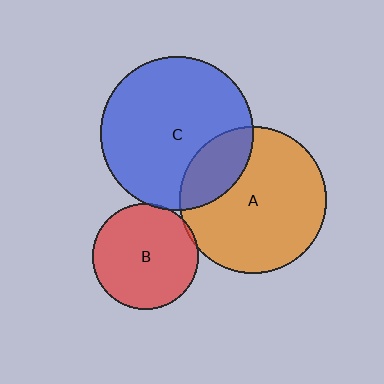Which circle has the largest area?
Circle C (blue).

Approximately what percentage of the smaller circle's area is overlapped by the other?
Approximately 5%.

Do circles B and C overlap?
Yes.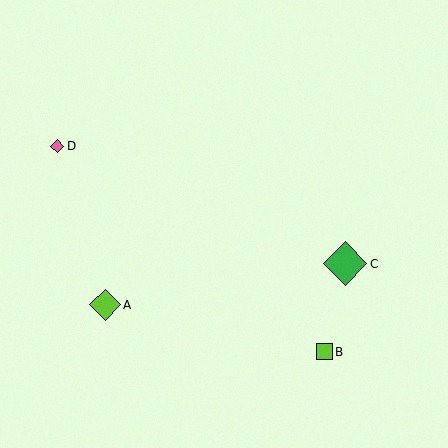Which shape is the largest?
The green diamond (labeled C) is the largest.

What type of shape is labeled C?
Shape C is a green diamond.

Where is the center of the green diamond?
The center of the green diamond is at (345, 264).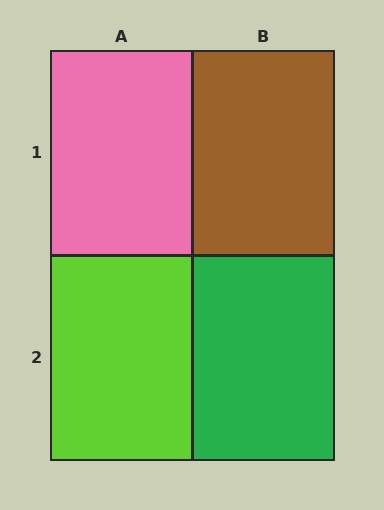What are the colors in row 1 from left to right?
Pink, brown.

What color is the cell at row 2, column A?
Lime.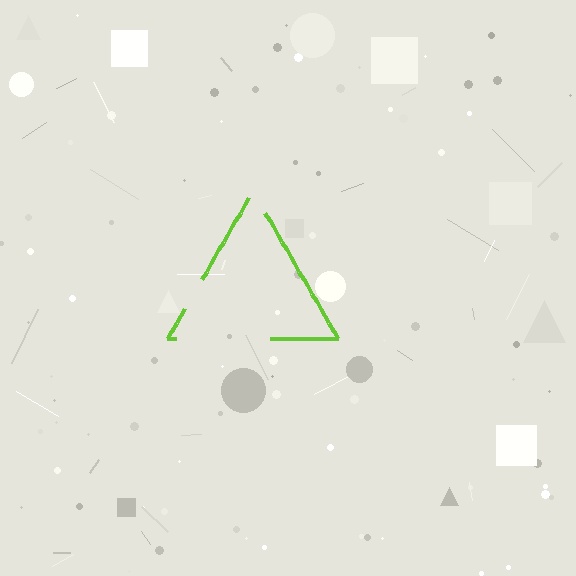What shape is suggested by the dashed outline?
The dashed outline suggests a triangle.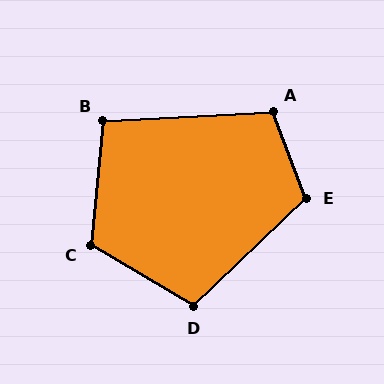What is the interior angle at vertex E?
Approximately 113 degrees (obtuse).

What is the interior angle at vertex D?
Approximately 105 degrees (obtuse).